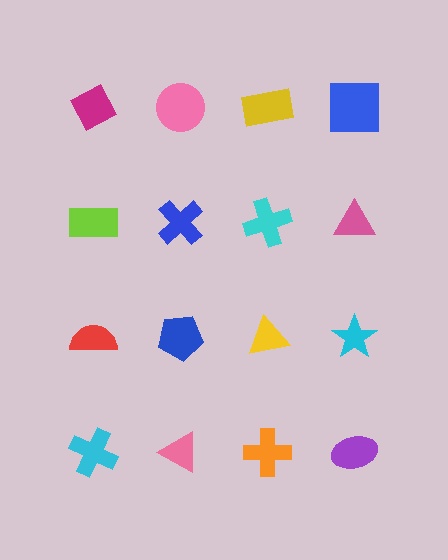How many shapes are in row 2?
4 shapes.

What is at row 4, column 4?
A purple ellipse.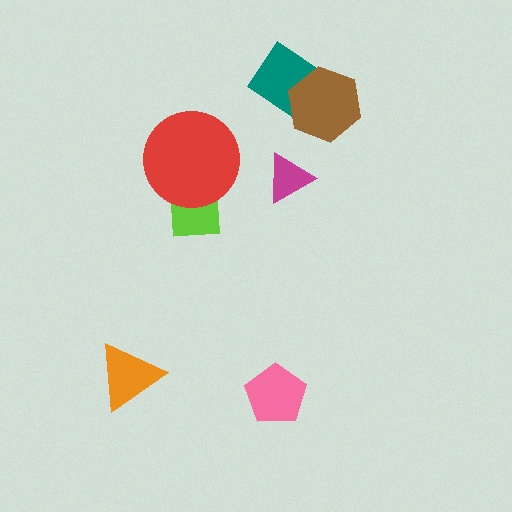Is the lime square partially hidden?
Yes, it is partially covered by another shape.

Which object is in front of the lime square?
The red circle is in front of the lime square.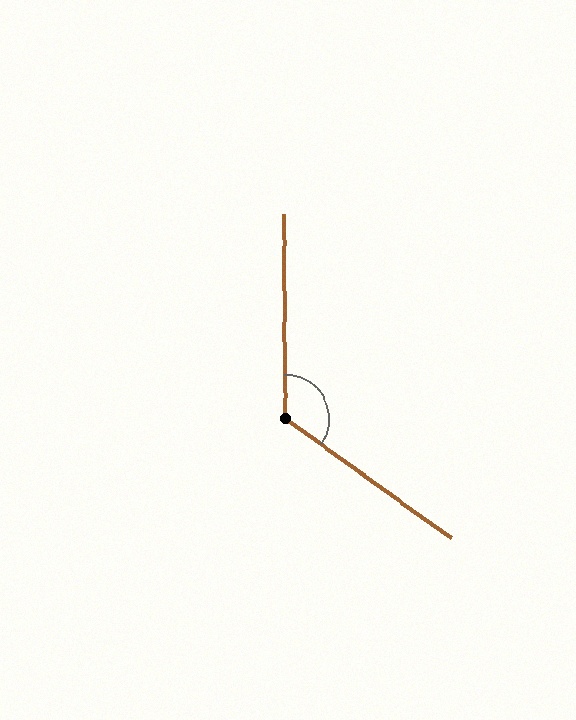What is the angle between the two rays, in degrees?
Approximately 126 degrees.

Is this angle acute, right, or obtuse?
It is obtuse.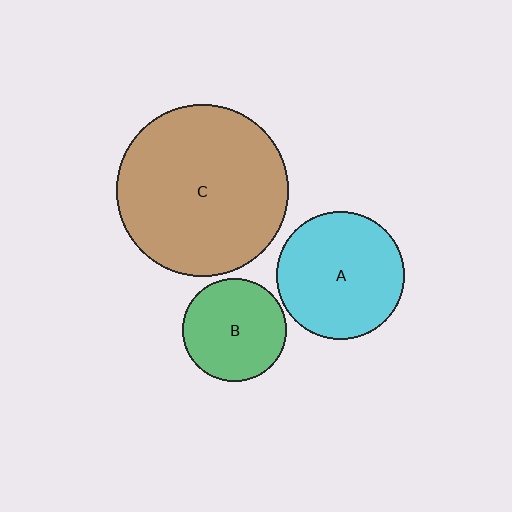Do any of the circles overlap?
No, none of the circles overlap.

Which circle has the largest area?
Circle C (brown).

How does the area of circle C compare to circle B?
Approximately 2.7 times.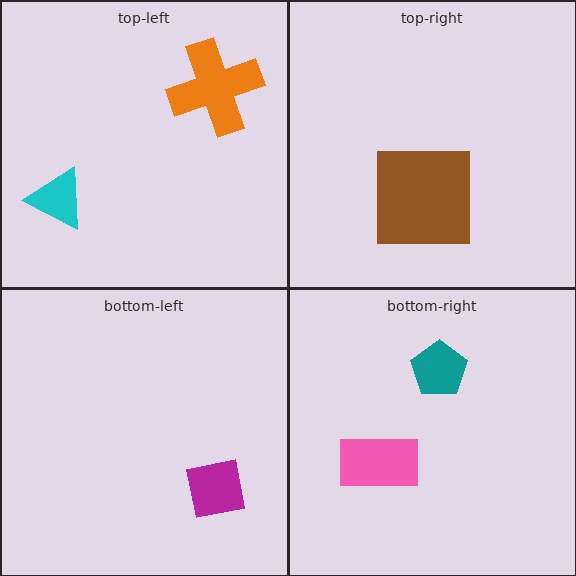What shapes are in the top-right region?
The brown square.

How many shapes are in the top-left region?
2.